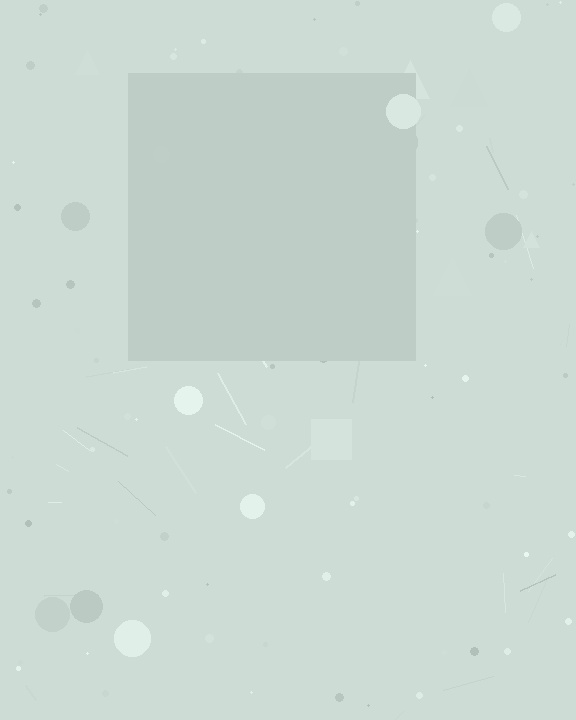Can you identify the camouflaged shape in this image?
The camouflaged shape is a square.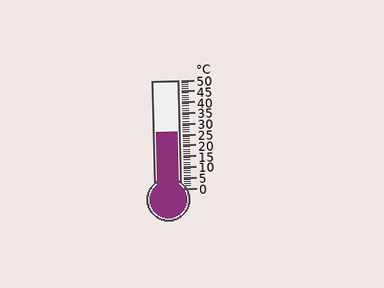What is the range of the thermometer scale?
The thermometer scale ranges from 0°C to 50°C.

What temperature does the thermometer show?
The thermometer shows approximately 26°C.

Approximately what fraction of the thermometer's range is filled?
The thermometer is filled to approximately 50% of its range.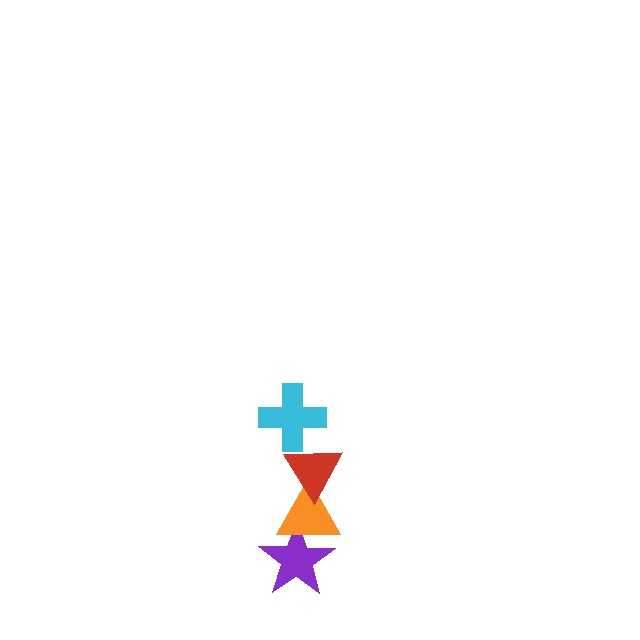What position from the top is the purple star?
The purple star is 4th from the top.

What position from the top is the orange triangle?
The orange triangle is 3rd from the top.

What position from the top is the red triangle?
The red triangle is 2nd from the top.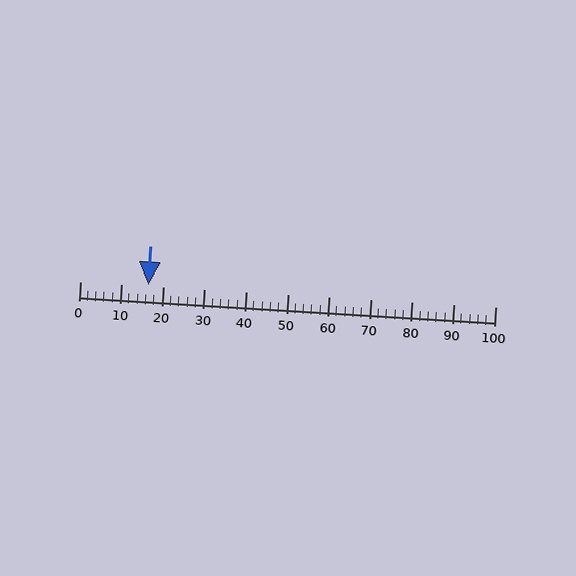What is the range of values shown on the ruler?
The ruler shows values from 0 to 100.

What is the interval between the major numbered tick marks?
The major tick marks are spaced 10 units apart.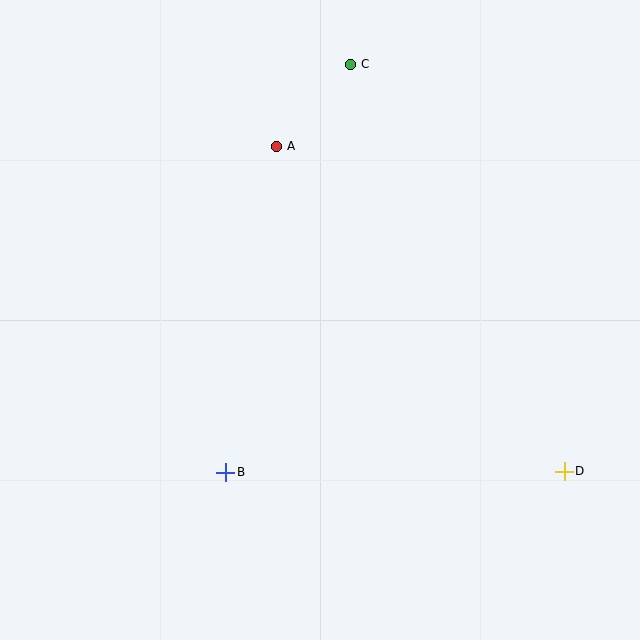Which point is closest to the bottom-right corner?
Point D is closest to the bottom-right corner.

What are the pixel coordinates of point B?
Point B is at (226, 472).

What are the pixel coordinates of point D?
Point D is at (564, 471).